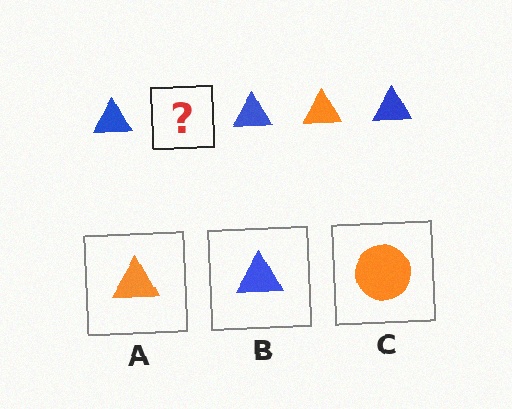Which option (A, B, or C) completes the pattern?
A.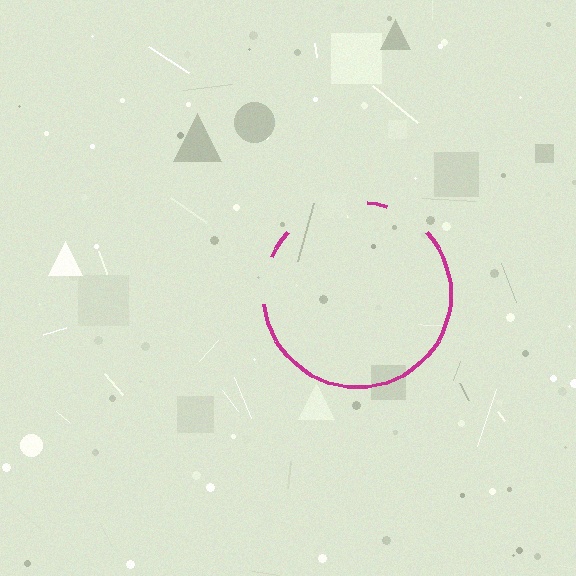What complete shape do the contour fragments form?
The contour fragments form a circle.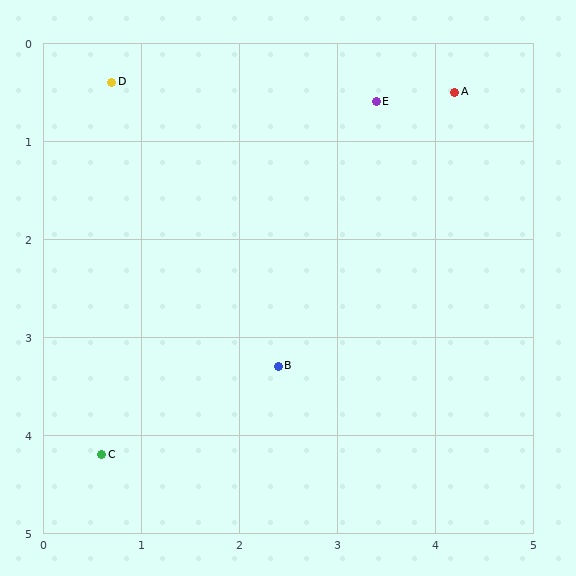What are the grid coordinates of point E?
Point E is at approximately (3.4, 0.6).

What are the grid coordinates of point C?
Point C is at approximately (0.6, 4.2).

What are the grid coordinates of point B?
Point B is at approximately (2.4, 3.3).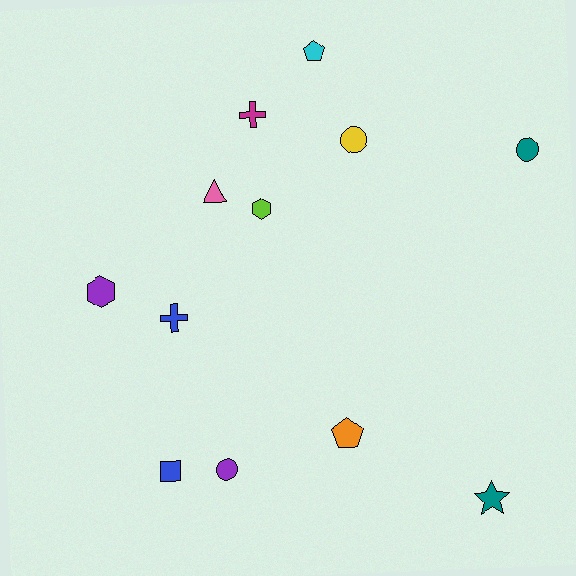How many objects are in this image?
There are 12 objects.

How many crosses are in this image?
There are 2 crosses.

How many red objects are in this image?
There are no red objects.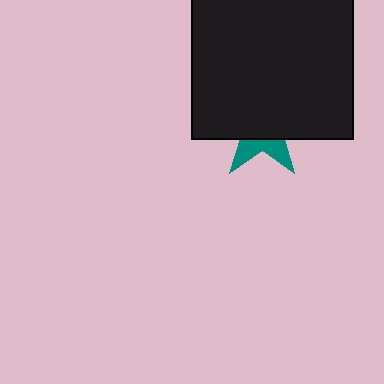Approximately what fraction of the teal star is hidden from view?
Roughly 68% of the teal star is hidden behind the black rectangle.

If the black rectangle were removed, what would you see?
You would see the complete teal star.